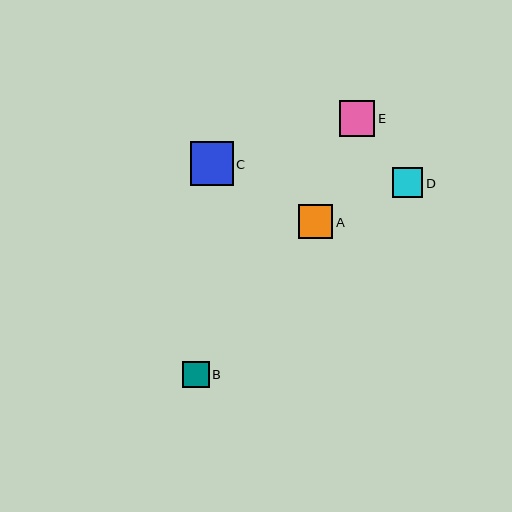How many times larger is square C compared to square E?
Square C is approximately 1.2 times the size of square E.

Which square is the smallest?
Square B is the smallest with a size of approximately 26 pixels.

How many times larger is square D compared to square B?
Square D is approximately 1.1 times the size of square B.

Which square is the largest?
Square C is the largest with a size of approximately 43 pixels.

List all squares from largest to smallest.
From largest to smallest: C, E, A, D, B.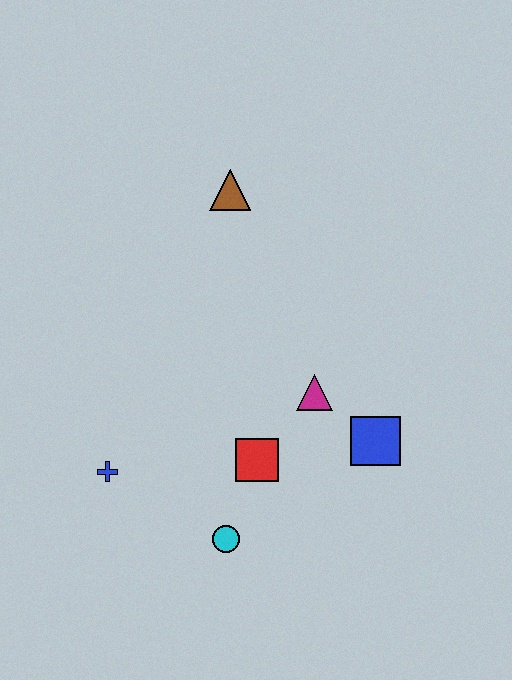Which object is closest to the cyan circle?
The red square is closest to the cyan circle.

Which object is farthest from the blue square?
The brown triangle is farthest from the blue square.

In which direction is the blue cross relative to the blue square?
The blue cross is to the left of the blue square.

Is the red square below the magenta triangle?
Yes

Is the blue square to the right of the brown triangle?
Yes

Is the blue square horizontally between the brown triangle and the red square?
No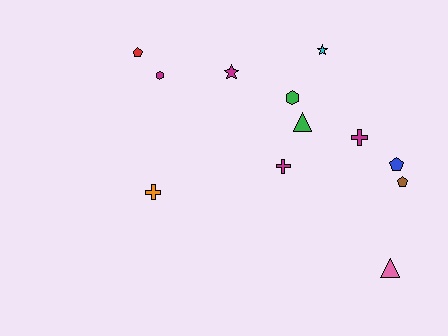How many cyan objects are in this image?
There is 1 cyan object.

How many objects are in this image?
There are 12 objects.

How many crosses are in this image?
There are 3 crosses.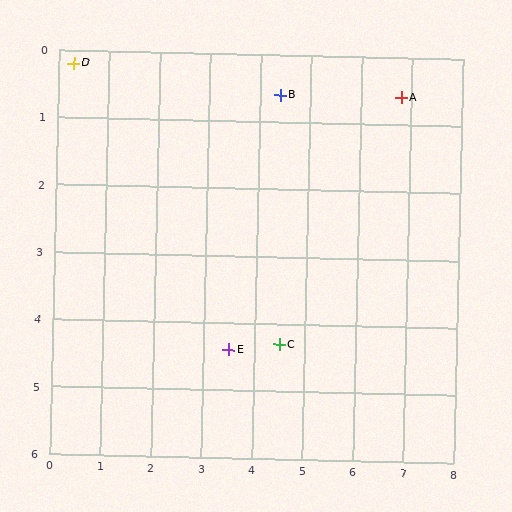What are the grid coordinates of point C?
Point C is at approximately (4.5, 4.3).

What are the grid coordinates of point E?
Point E is at approximately (3.5, 4.4).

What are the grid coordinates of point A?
Point A is at approximately (6.8, 0.6).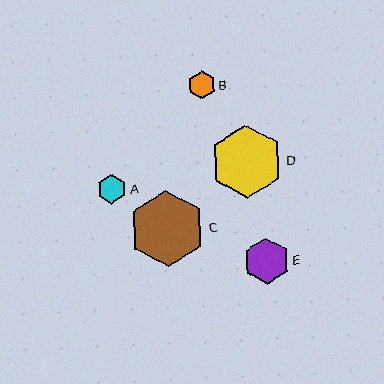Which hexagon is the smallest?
Hexagon B is the smallest with a size of approximately 27 pixels.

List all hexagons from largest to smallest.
From largest to smallest: C, D, E, A, B.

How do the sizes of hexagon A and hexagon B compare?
Hexagon A and hexagon B are approximately the same size.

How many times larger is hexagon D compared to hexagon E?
Hexagon D is approximately 1.6 times the size of hexagon E.